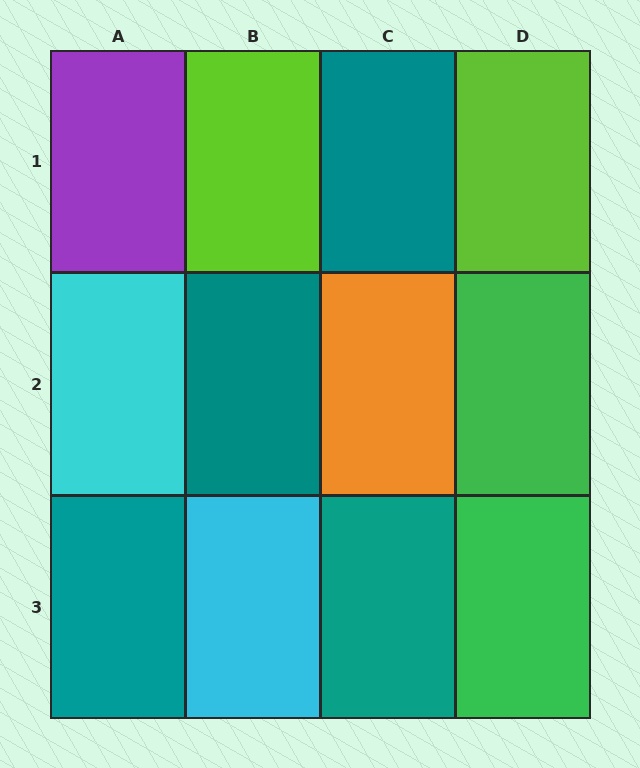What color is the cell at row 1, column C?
Teal.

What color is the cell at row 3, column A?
Teal.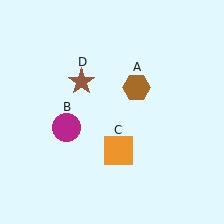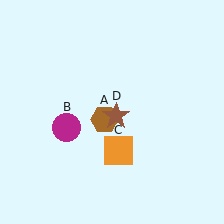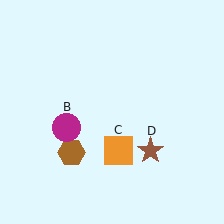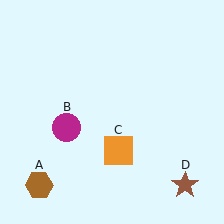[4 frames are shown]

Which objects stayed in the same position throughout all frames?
Magenta circle (object B) and orange square (object C) remained stationary.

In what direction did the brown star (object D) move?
The brown star (object D) moved down and to the right.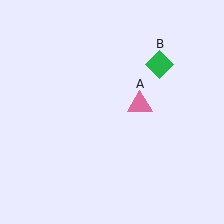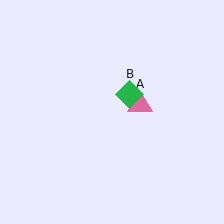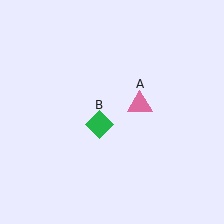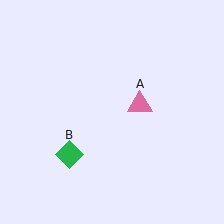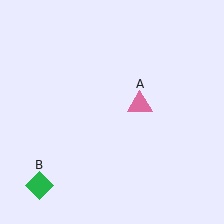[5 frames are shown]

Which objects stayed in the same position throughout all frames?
Pink triangle (object A) remained stationary.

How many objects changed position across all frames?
1 object changed position: green diamond (object B).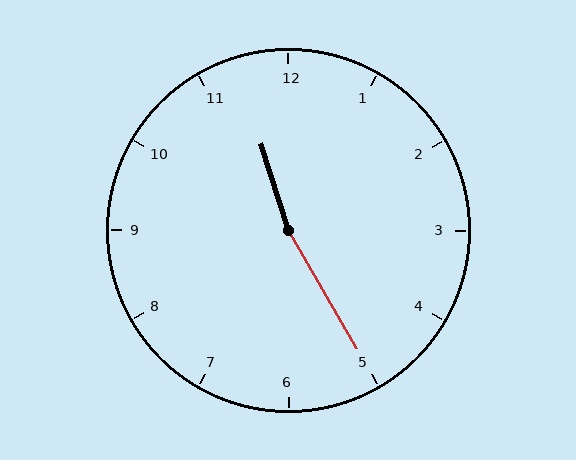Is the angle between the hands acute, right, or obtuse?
It is obtuse.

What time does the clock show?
11:25.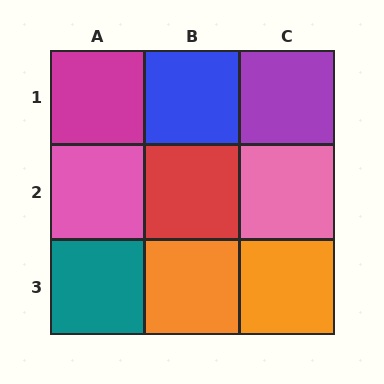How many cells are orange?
2 cells are orange.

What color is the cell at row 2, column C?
Pink.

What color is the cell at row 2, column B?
Red.